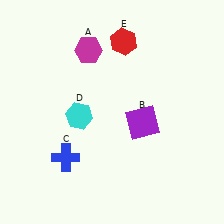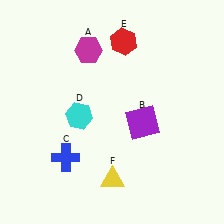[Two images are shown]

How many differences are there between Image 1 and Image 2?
There is 1 difference between the two images.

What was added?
A yellow triangle (F) was added in Image 2.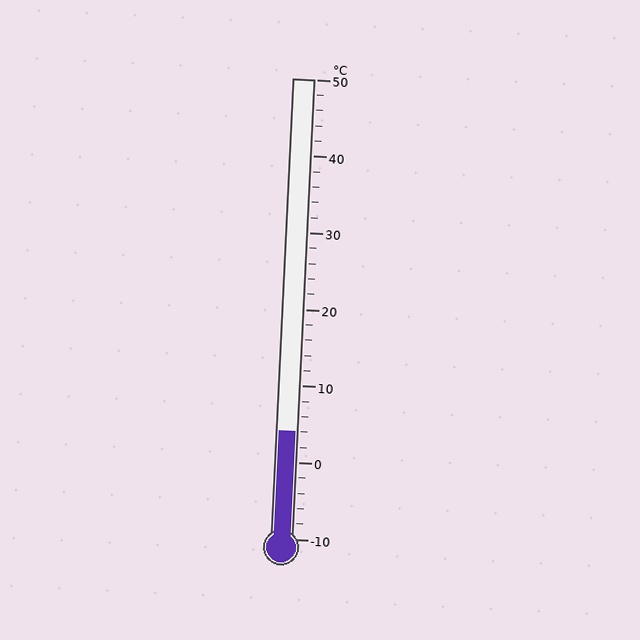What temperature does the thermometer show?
The thermometer shows approximately 4°C.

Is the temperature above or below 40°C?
The temperature is below 40°C.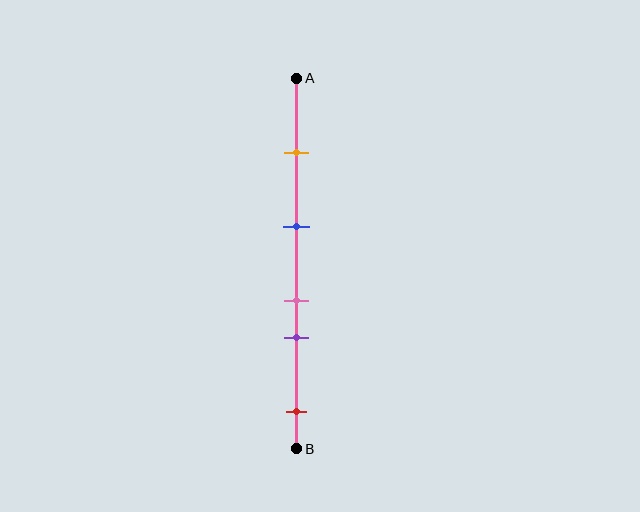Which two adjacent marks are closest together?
The pink and purple marks are the closest adjacent pair.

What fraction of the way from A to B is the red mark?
The red mark is approximately 90% (0.9) of the way from A to B.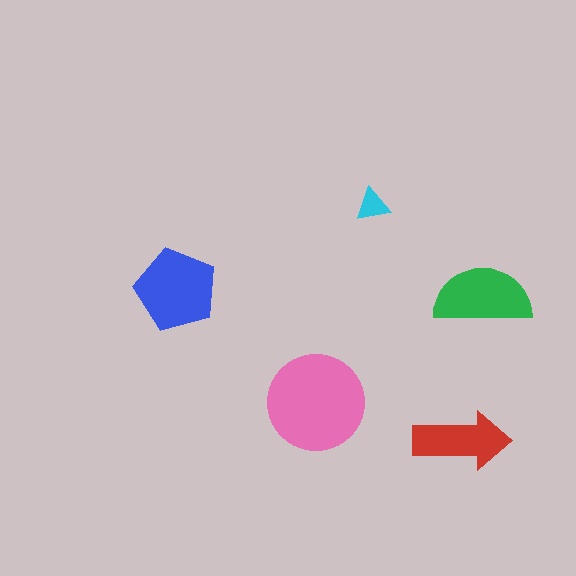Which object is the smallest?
The cyan triangle.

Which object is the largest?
The pink circle.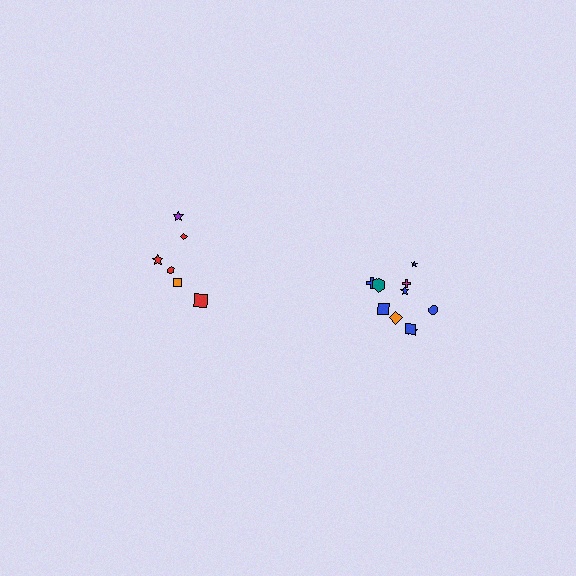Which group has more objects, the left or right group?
The right group.